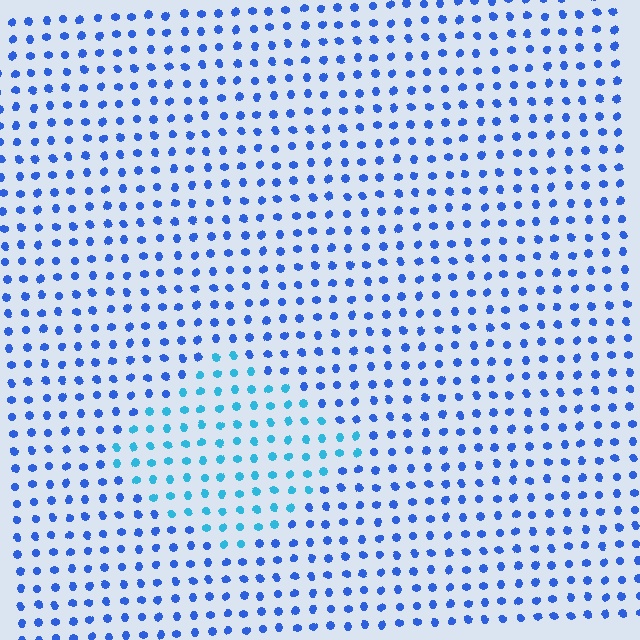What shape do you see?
I see a diamond.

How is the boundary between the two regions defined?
The boundary is defined purely by a slight shift in hue (about 31 degrees). Spacing, size, and orientation are identical on both sides.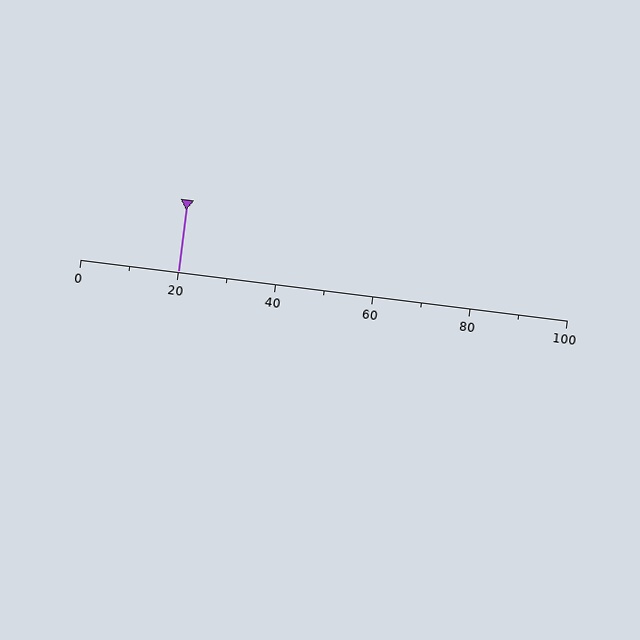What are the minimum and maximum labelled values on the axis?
The axis runs from 0 to 100.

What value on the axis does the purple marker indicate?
The marker indicates approximately 20.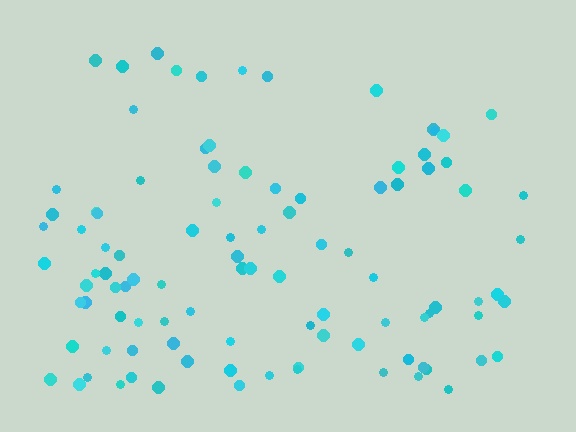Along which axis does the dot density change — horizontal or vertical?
Vertical.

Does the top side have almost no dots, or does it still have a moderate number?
Still a moderate number, just noticeably fewer than the bottom.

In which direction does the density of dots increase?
From top to bottom, with the bottom side densest.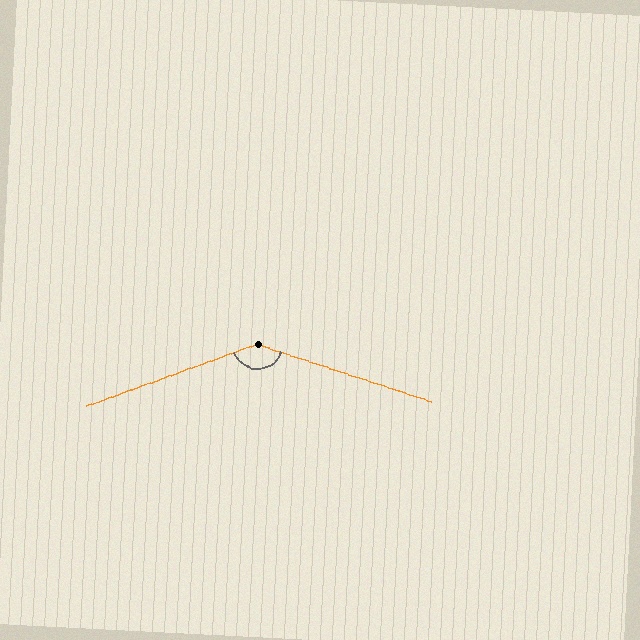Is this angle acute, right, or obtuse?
It is obtuse.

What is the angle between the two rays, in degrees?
Approximately 142 degrees.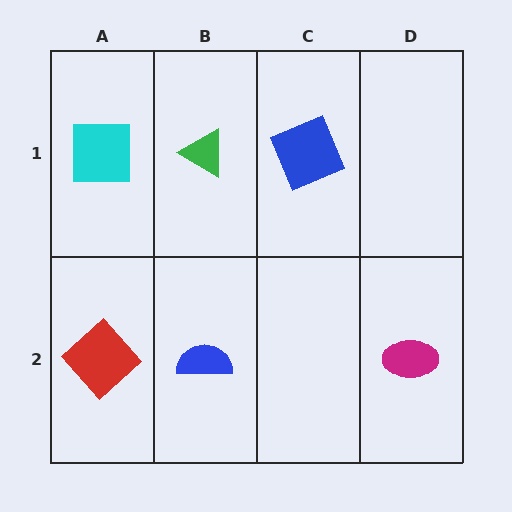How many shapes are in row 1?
3 shapes.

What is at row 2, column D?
A magenta ellipse.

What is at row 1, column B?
A green triangle.